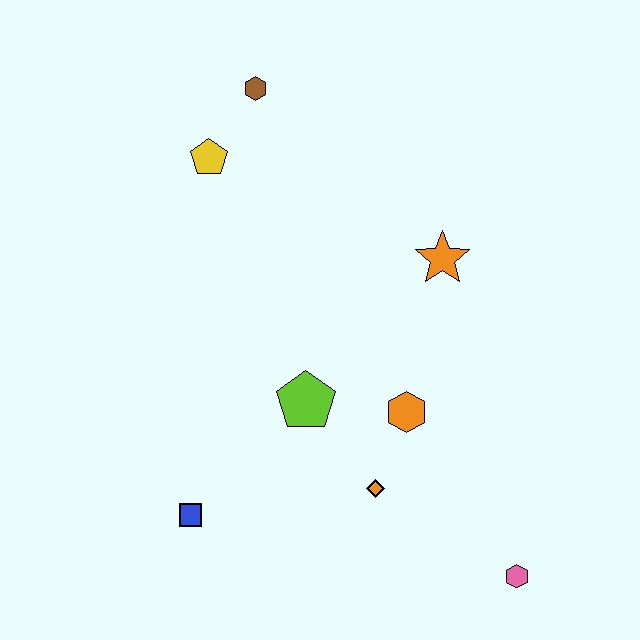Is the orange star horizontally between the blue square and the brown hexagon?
No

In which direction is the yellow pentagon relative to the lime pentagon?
The yellow pentagon is above the lime pentagon.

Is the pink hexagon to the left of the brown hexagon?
No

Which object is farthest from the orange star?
The blue square is farthest from the orange star.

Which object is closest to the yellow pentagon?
The brown hexagon is closest to the yellow pentagon.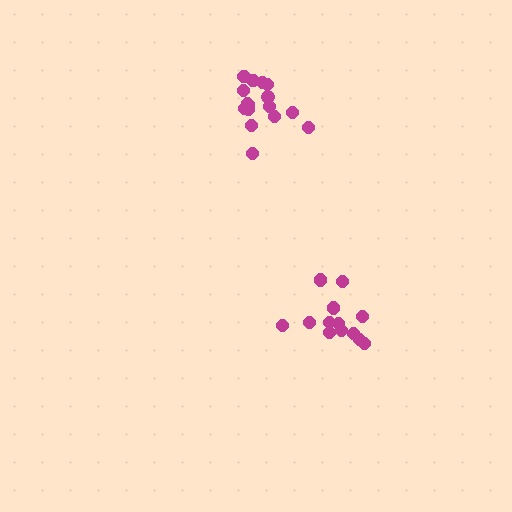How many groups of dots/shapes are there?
There are 2 groups.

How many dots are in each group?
Group 1: 16 dots, Group 2: 13 dots (29 total).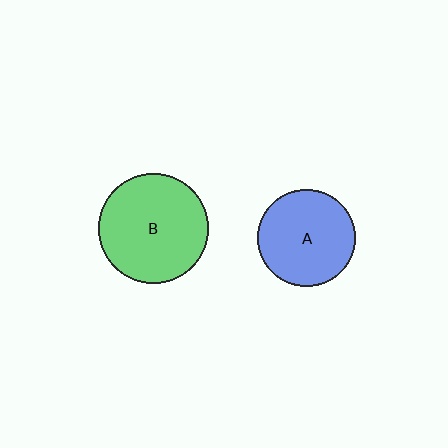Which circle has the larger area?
Circle B (green).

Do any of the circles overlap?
No, none of the circles overlap.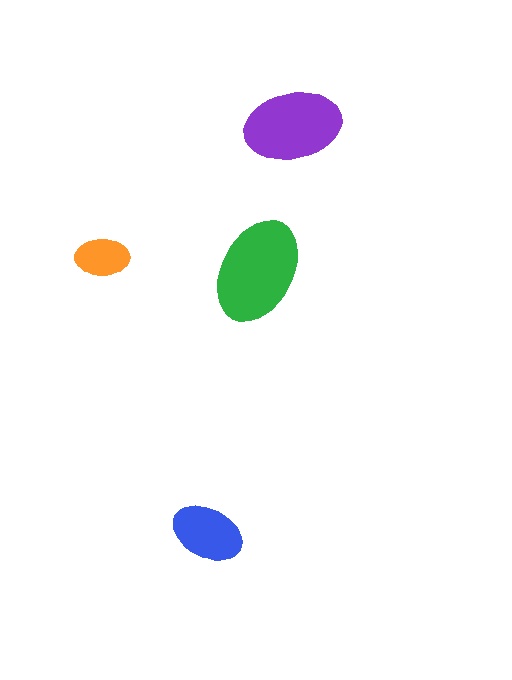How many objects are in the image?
There are 4 objects in the image.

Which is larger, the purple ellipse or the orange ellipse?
The purple one.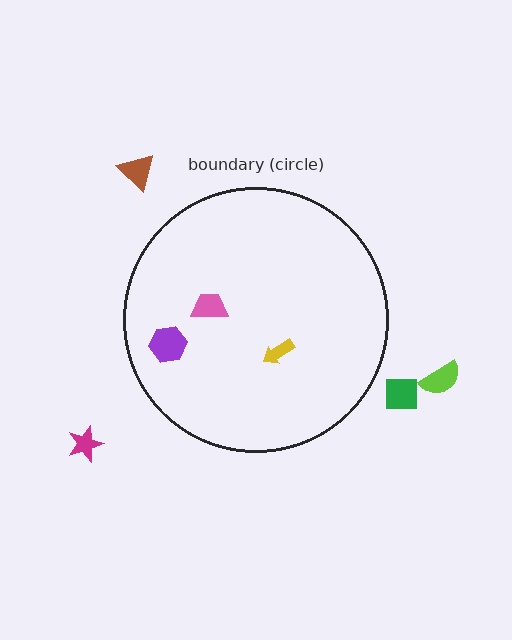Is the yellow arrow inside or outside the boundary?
Inside.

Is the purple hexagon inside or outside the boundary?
Inside.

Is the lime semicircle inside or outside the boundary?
Outside.